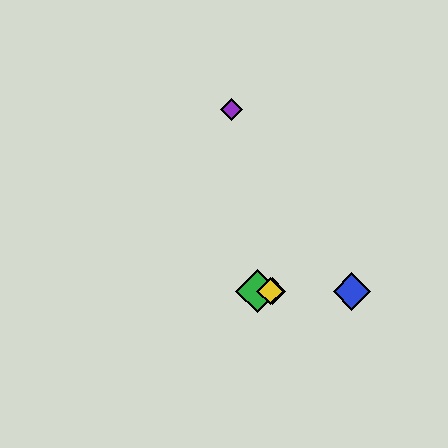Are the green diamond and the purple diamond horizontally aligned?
No, the green diamond is at y≈291 and the purple diamond is at y≈110.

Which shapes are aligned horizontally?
The red diamond, the blue diamond, the green diamond, the yellow diamond are aligned horizontally.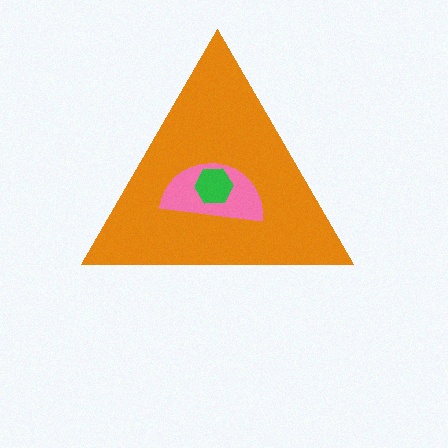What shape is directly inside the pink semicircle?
The green hexagon.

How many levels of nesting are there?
3.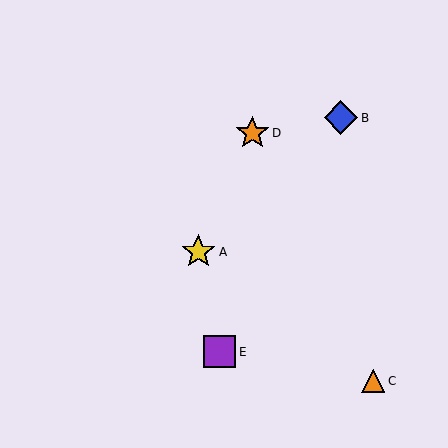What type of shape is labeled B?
Shape B is a blue diamond.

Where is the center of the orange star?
The center of the orange star is at (252, 133).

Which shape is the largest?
The yellow star (labeled A) is the largest.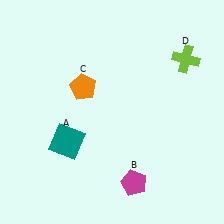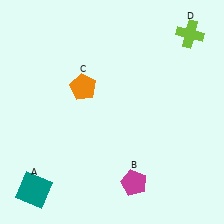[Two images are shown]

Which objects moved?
The objects that moved are: the teal square (A), the lime cross (D).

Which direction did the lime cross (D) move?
The lime cross (D) moved up.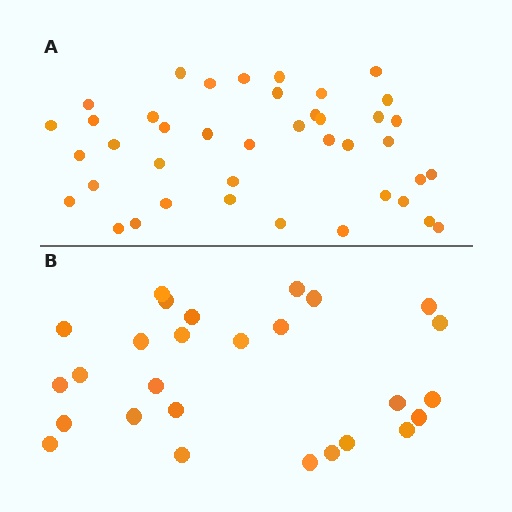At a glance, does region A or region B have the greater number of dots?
Region A (the top region) has more dots.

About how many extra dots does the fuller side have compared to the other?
Region A has approximately 15 more dots than region B.